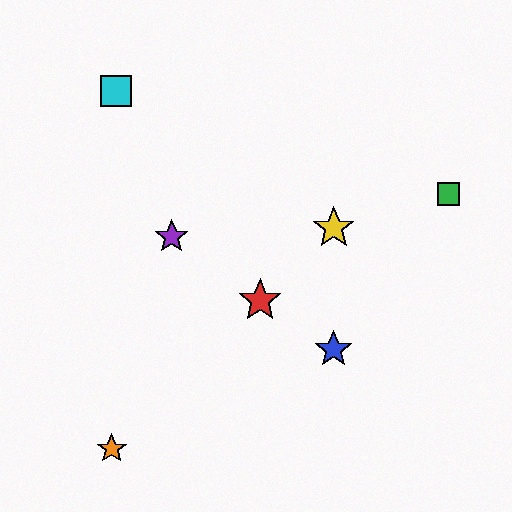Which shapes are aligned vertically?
The blue star, the yellow star are aligned vertically.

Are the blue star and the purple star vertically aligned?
No, the blue star is at x≈334 and the purple star is at x≈172.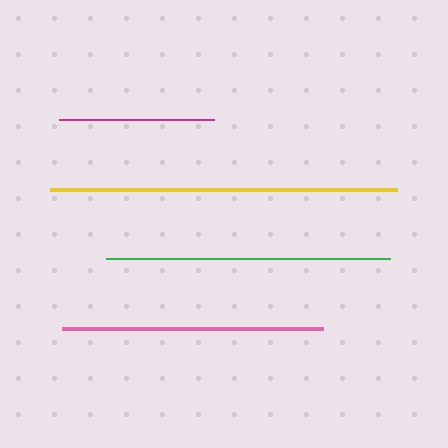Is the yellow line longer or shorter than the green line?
The yellow line is longer than the green line.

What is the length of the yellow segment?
The yellow segment is approximately 347 pixels long.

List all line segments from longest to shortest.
From longest to shortest: yellow, green, pink, magenta.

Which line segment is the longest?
The yellow line is the longest at approximately 347 pixels.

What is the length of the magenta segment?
The magenta segment is approximately 155 pixels long.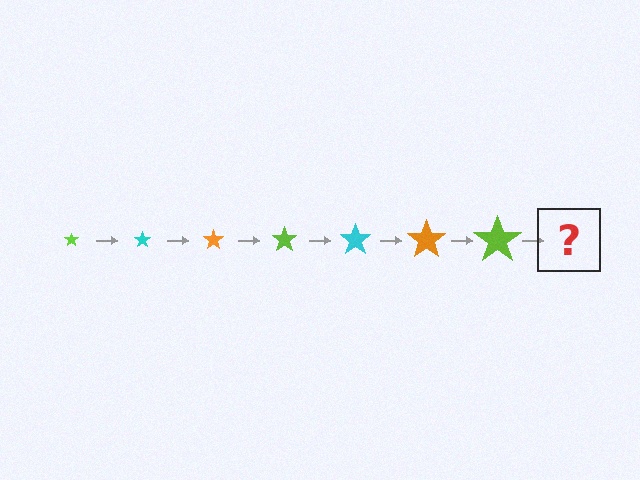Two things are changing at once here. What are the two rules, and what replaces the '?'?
The two rules are that the star grows larger each step and the color cycles through lime, cyan, and orange. The '?' should be a cyan star, larger than the previous one.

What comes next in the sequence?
The next element should be a cyan star, larger than the previous one.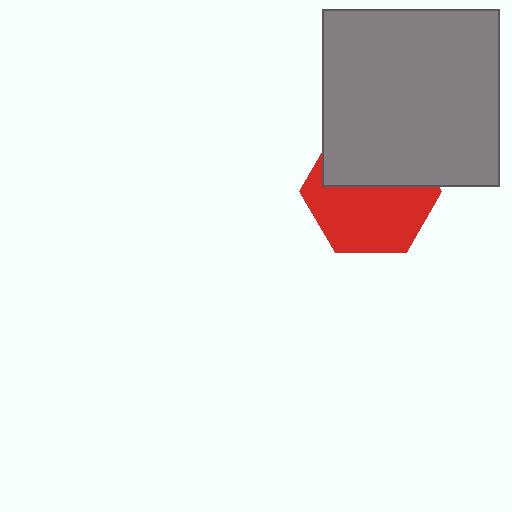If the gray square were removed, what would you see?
You would see the complete red hexagon.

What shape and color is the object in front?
The object in front is a gray square.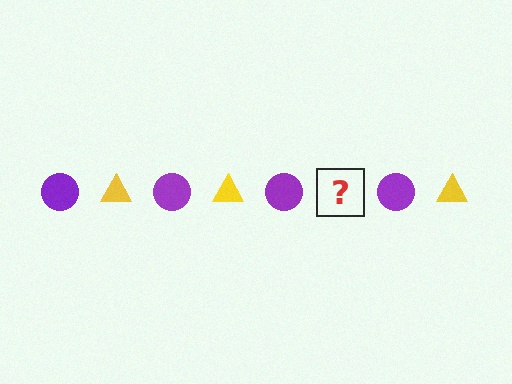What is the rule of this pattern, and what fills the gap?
The rule is that the pattern alternates between purple circle and yellow triangle. The gap should be filled with a yellow triangle.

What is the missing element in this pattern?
The missing element is a yellow triangle.